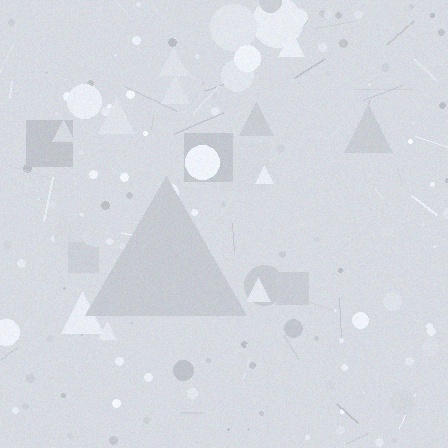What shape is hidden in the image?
A triangle is hidden in the image.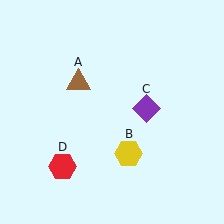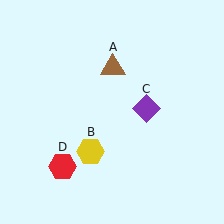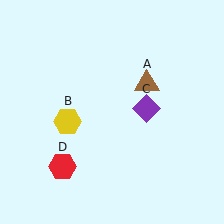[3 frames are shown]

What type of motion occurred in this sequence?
The brown triangle (object A), yellow hexagon (object B) rotated clockwise around the center of the scene.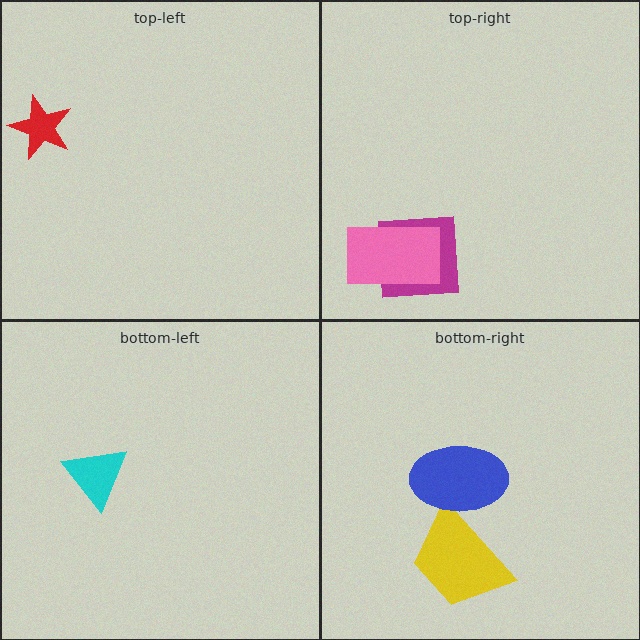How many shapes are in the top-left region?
1.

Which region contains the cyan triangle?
The bottom-left region.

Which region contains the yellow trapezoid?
The bottom-right region.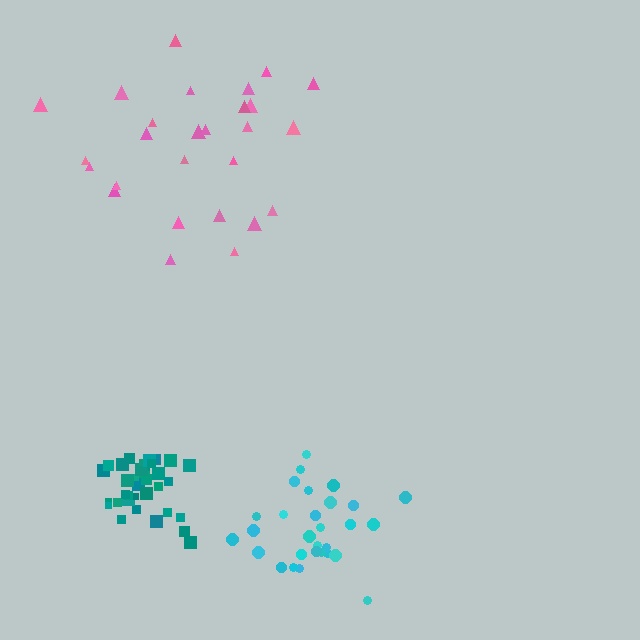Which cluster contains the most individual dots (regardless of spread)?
Teal (35).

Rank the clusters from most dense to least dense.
teal, cyan, pink.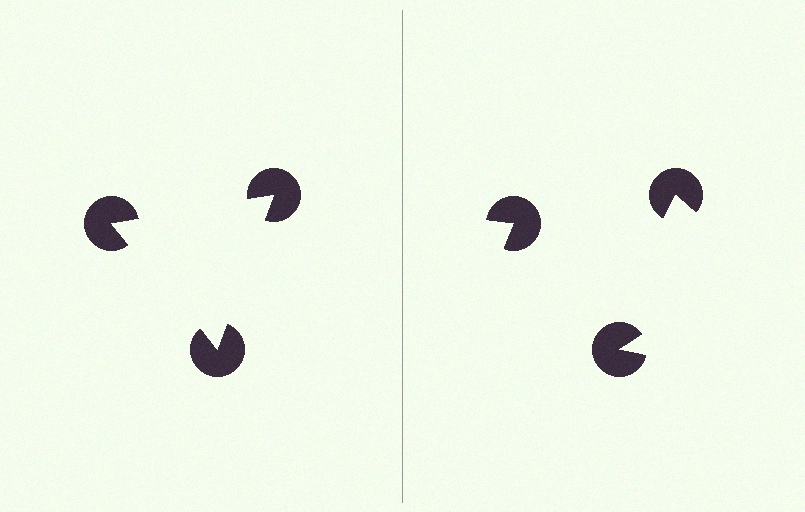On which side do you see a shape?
An illusory triangle appears on the left side. On the right side the wedge cuts are rotated, so no coherent shape forms.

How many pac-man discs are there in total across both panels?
6 — 3 on each side.